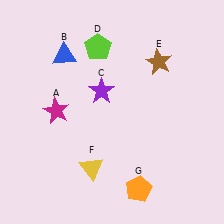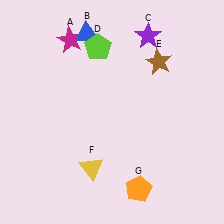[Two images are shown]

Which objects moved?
The objects that moved are: the magenta star (A), the blue triangle (B), the purple star (C).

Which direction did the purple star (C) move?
The purple star (C) moved up.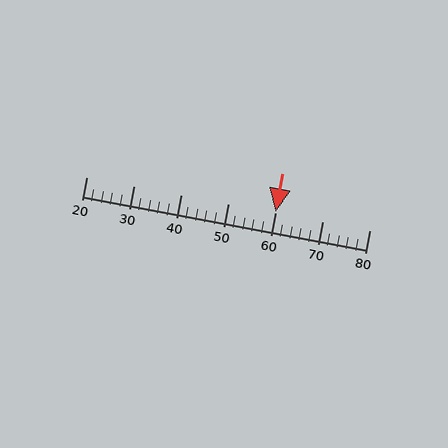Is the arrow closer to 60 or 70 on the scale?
The arrow is closer to 60.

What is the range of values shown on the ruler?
The ruler shows values from 20 to 80.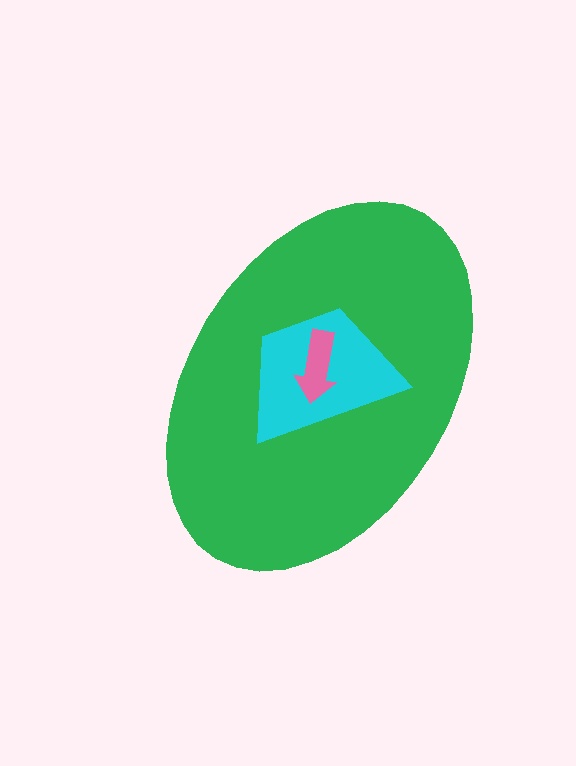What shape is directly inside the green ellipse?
The cyan trapezoid.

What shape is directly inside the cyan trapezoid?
The pink arrow.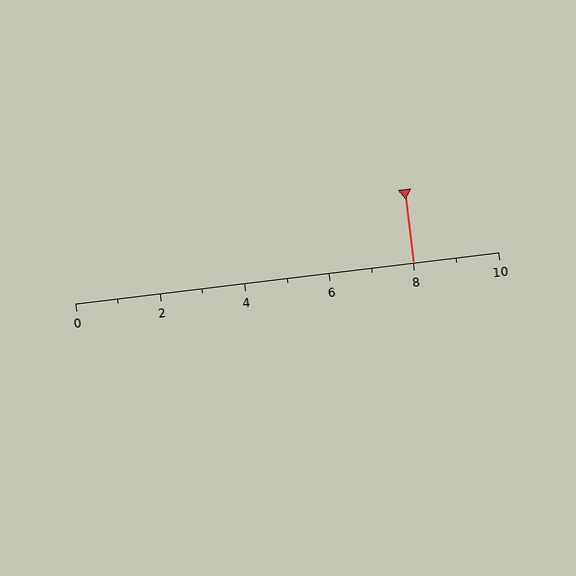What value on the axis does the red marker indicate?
The marker indicates approximately 8.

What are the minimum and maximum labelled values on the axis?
The axis runs from 0 to 10.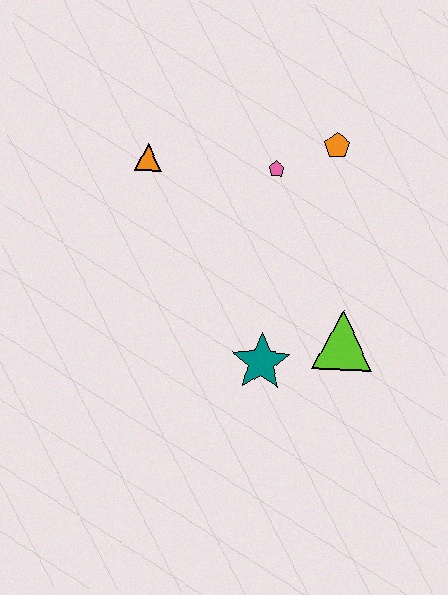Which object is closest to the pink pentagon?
The orange pentagon is closest to the pink pentagon.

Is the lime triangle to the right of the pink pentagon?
Yes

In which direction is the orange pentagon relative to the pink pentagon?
The orange pentagon is to the right of the pink pentagon.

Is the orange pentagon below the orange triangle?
No